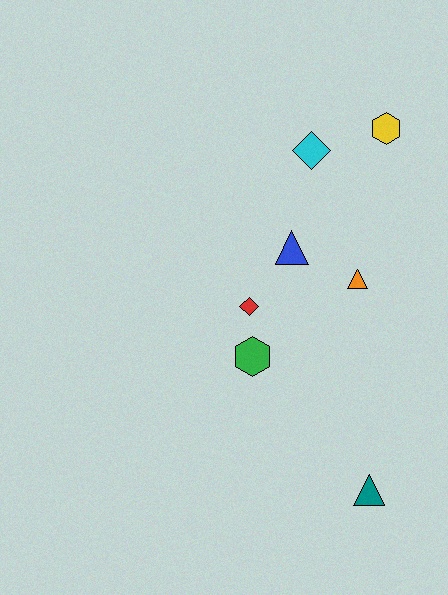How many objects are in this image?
There are 7 objects.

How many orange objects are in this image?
There is 1 orange object.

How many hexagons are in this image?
There are 2 hexagons.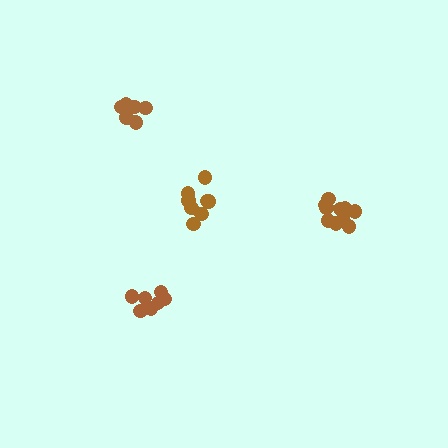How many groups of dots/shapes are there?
There are 4 groups.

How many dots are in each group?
Group 1: 10 dots, Group 2: 8 dots, Group 3: 8 dots, Group 4: 7 dots (33 total).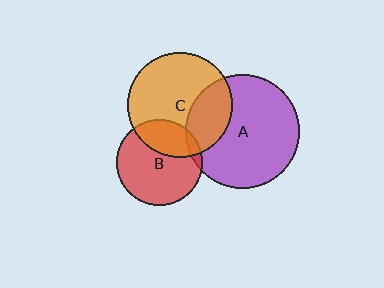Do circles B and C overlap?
Yes.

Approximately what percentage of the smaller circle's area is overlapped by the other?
Approximately 30%.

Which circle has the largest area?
Circle A (purple).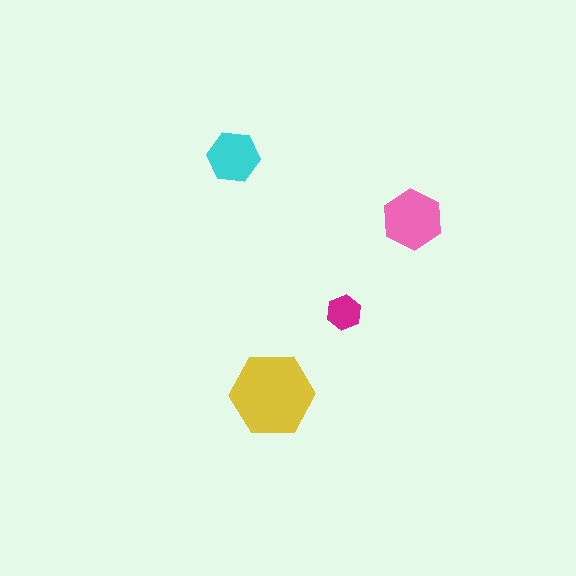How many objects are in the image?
There are 4 objects in the image.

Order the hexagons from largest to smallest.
the yellow one, the pink one, the cyan one, the magenta one.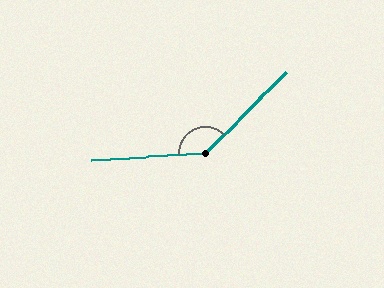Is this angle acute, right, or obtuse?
It is obtuse.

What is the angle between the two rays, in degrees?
Approximately 138 degrees.